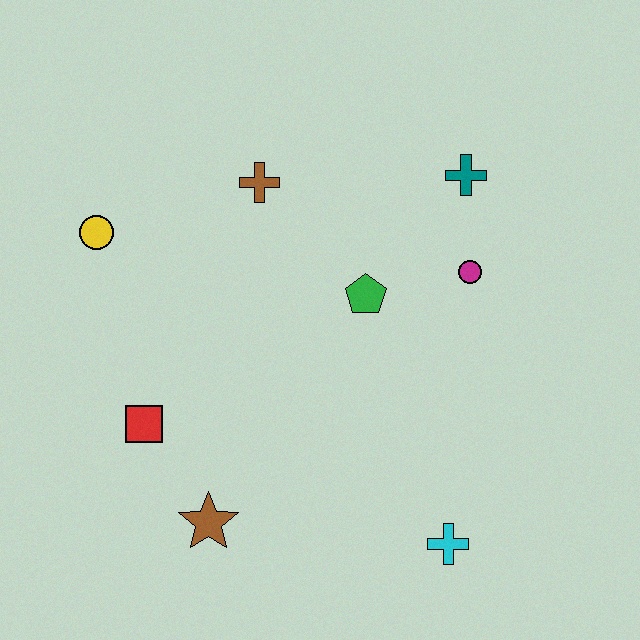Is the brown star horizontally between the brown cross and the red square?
Yes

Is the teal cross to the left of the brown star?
No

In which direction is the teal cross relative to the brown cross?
The teal cross is to the right of the brown cross.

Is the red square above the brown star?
Yes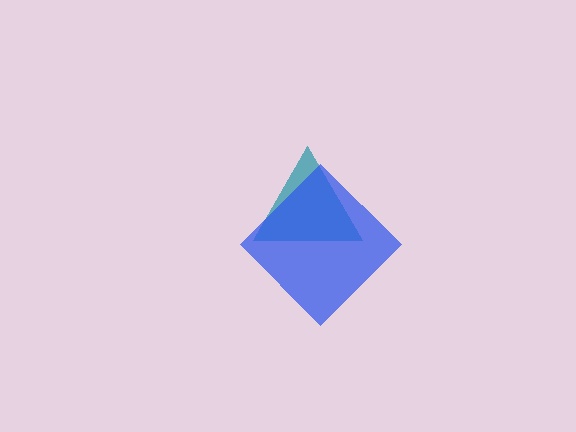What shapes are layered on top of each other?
The layered shapes are: a teal triangle, a blue diamond.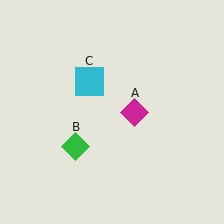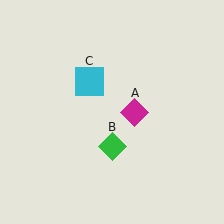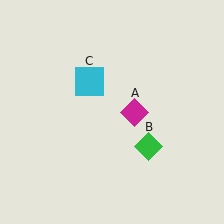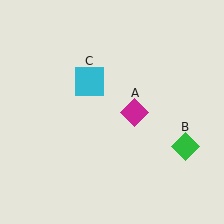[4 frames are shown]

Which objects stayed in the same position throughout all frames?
Magenta diamond (object A) and cyan square (object C) remained stationary.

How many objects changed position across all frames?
1 object changed position: green diamond (object B).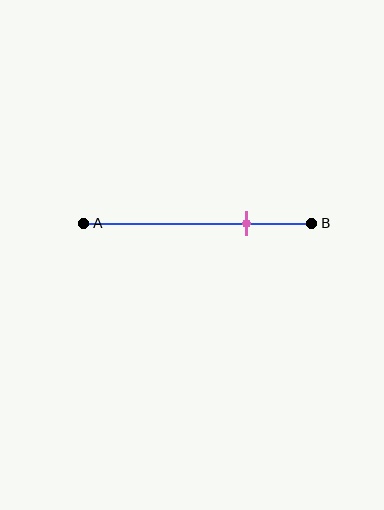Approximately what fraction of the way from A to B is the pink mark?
The pink mark is approximately 70% of the way from A to B.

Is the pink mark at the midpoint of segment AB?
No, the mark is at about 70% from A, not at the 50% midpoint.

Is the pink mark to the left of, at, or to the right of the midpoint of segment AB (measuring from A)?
The pink mark is to the right of the midpoint of segment AB.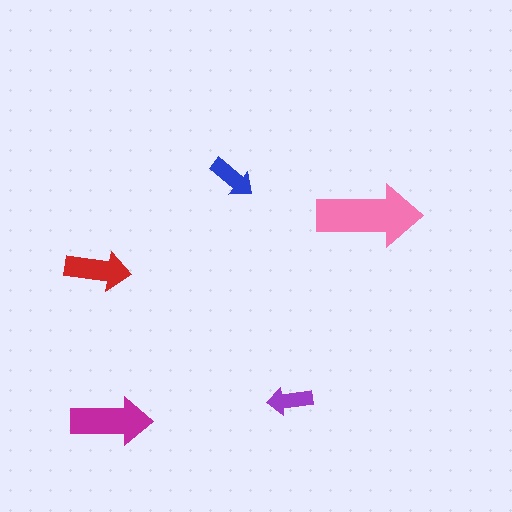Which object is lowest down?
The magenta arrow is bottommost.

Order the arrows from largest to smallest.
the pink one, the magenta one, the red one, the blue one, the purple one.